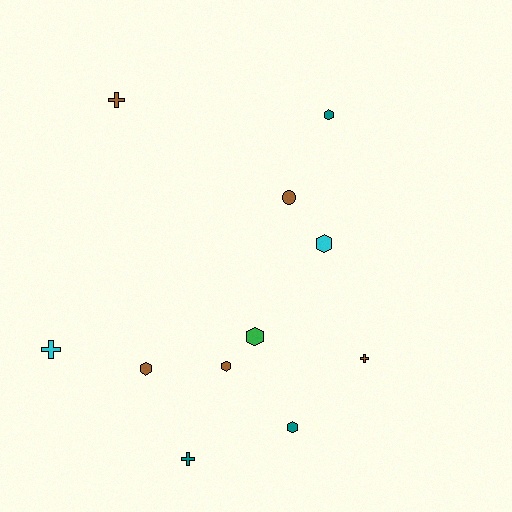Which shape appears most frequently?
Hexagon, with 6 objects.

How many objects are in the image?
There are 11 objects.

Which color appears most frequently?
Brown, with 5 objects.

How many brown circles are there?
There is 1 brown circle.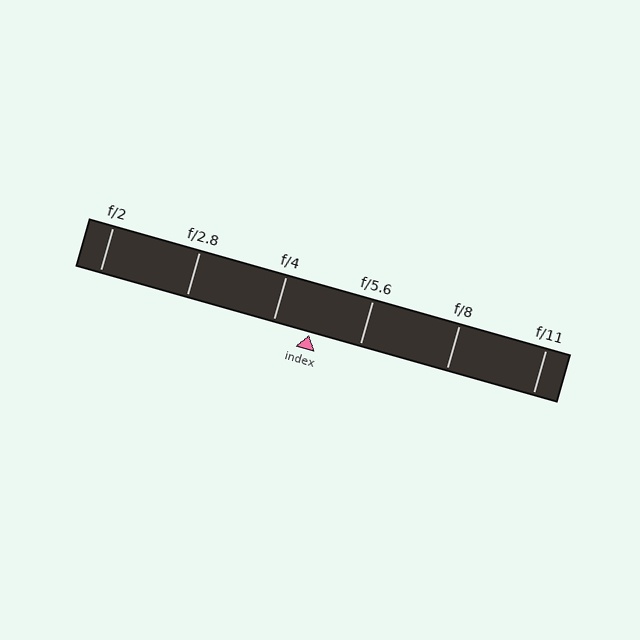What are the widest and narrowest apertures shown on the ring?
The widest aperture shown is f/2 and the narrowest is f/11.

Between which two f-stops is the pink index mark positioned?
The index mark is between f/4 and f/5.6.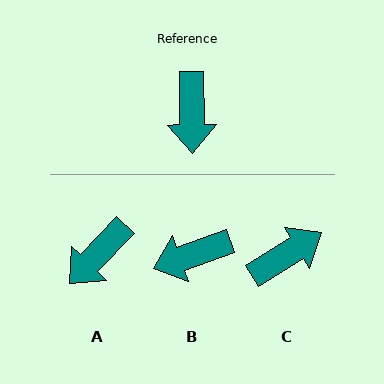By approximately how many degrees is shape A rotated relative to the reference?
Approximately 45 degrees clockwise.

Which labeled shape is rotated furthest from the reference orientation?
C, about 121 degrees away.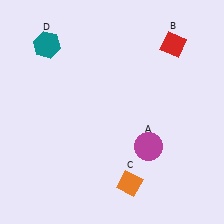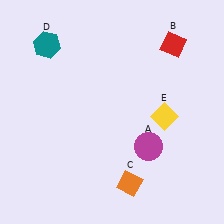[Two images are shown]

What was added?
A yellow diamond (E) was added in Image 2.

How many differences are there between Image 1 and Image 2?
There is 1 difference between the two images.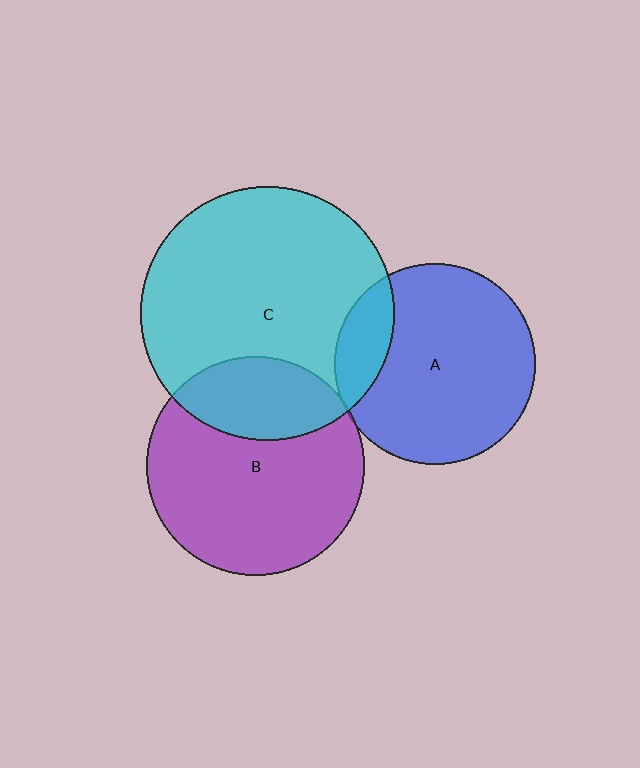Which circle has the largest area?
Circle C (cyan).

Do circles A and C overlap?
Yes.